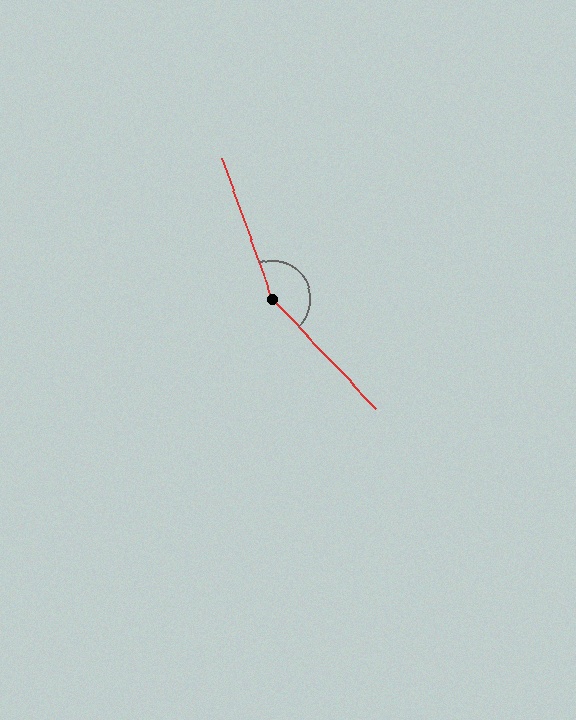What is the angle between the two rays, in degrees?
Approximately 156 degrees.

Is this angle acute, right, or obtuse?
It is obtuse.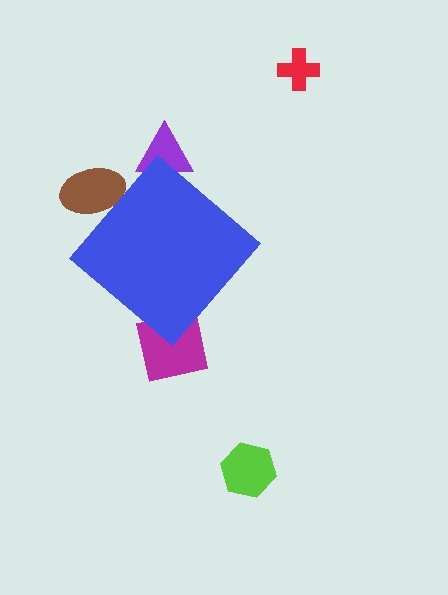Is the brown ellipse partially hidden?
Yes, the brown ellipse is partially hidden behind the blue diamond.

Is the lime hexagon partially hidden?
No, the lime hexagon is fully visible.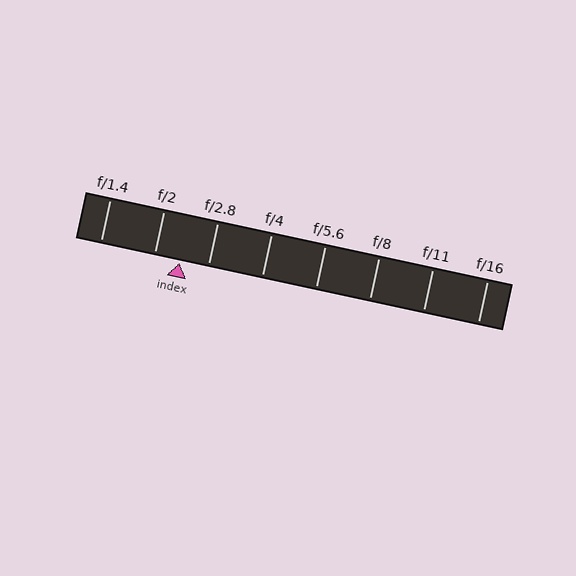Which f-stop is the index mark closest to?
The index mark is closest to f/2.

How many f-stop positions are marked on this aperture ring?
There are 8 f-stop positions marked.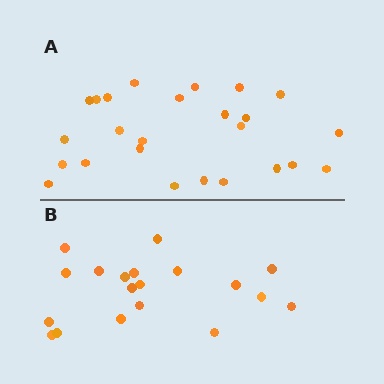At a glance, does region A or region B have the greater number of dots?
Region A (the top region) has more dots.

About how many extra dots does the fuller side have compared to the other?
Region A has about 6 more dots than region B.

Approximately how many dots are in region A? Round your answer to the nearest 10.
About 20 dots. (The exact count is 25, which rounds to 20.)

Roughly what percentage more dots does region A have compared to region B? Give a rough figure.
About 30% more.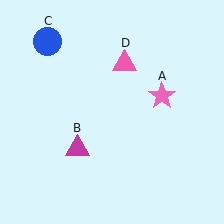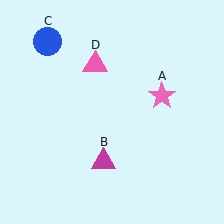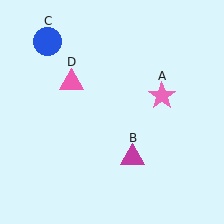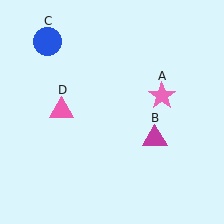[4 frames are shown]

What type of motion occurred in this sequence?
The magenta triangle (object B), pink triangle (object D) rotated counterclockwise around the center of the scene.